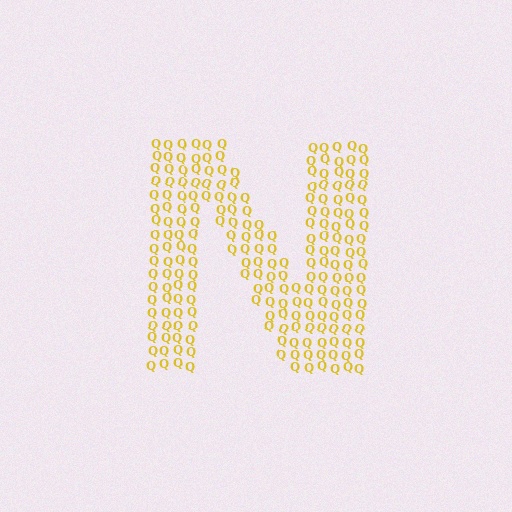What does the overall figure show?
The overall figure shows the letter N.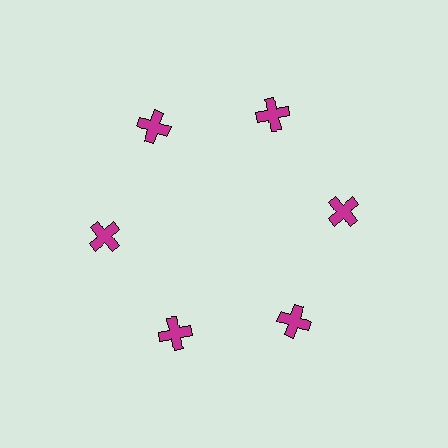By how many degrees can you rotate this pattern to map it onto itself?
The pattern maps onto itself every 60 degrees of rotation.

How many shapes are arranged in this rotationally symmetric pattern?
There are 6 shapes, arranged in 6 groups of 1.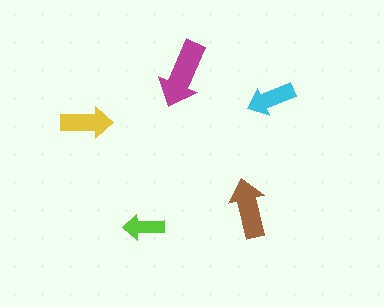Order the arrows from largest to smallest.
the magenta one, the brown one, the yellow one, the cyan one, the lime one.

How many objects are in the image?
There are 5 objects in the image.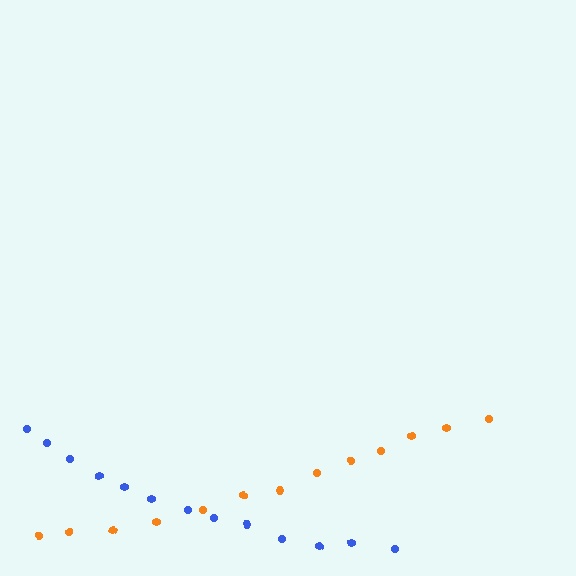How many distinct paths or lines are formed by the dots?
There are 2 distinct paths.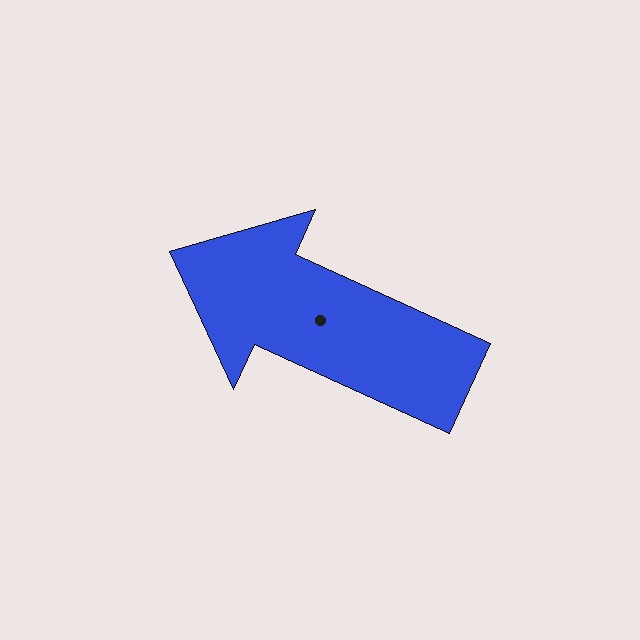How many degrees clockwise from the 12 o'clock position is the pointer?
Approximately 294 degrees.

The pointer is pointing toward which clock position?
Roughly 10 o'clock.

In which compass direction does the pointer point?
Northwest.